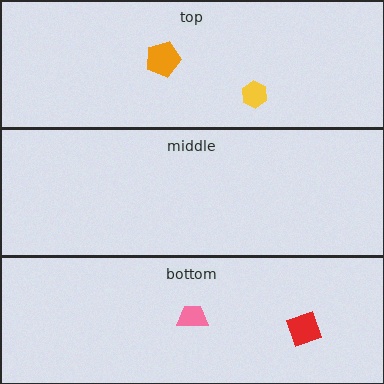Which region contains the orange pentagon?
The top region.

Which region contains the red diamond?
The bottom region.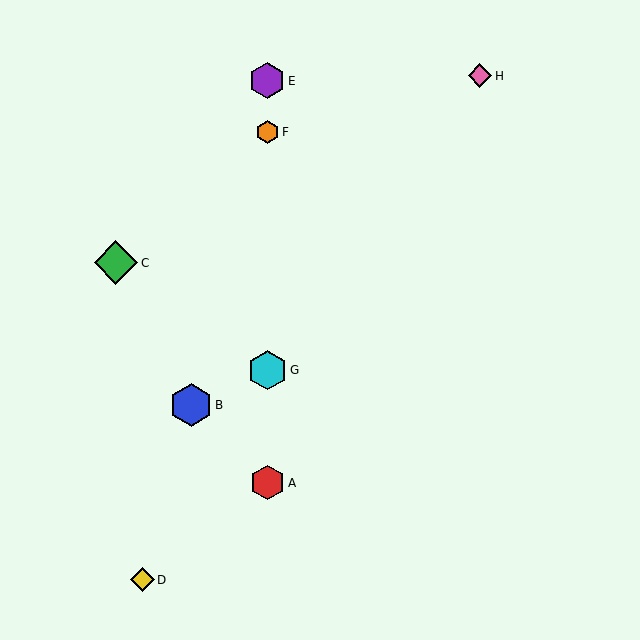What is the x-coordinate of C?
Object C is at x≈116.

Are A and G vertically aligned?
Yes, both are at x≈267.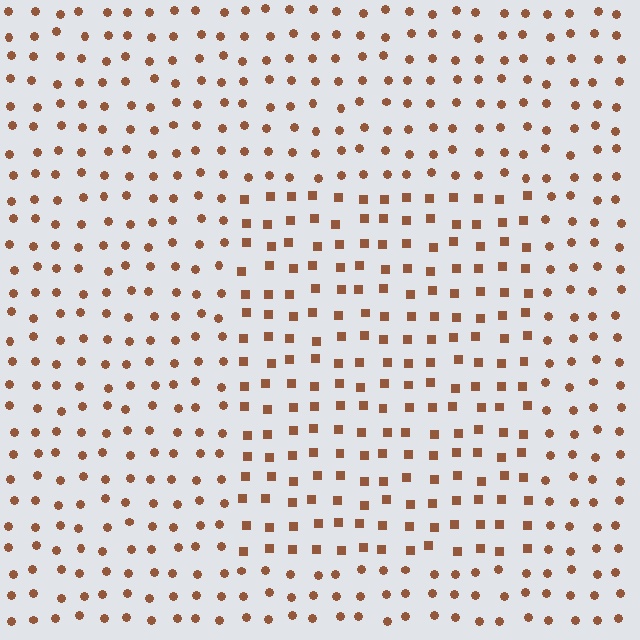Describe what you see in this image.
The image is filled with small brown elements arranged in a uniform grid. A rectangle-shaped region contains squares, while the surrounding area contains circles. The boundary is defined purely by the change in element shape.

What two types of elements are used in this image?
The image uses squares inside the rectangle region and circles outside it.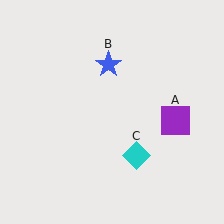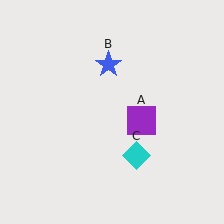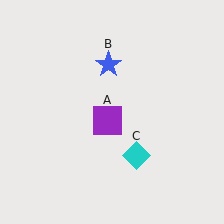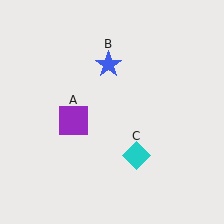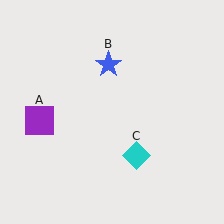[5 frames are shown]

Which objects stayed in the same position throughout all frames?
Blue star (object B) and cyan diamond (object C) remained stationary.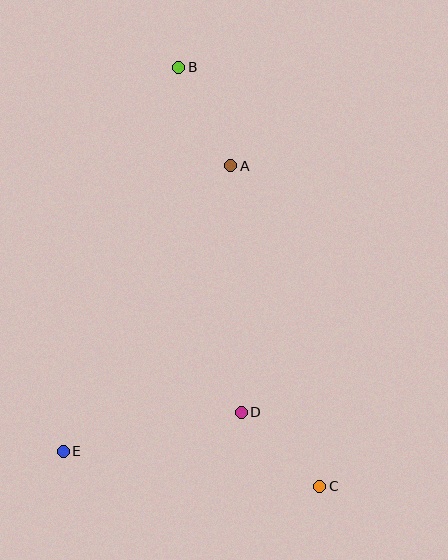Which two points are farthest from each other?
Points B and C are farthest from each other.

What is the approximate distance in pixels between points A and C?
The distance between A and C is approximately 333 pixels.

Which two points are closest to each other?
Points C and D are closest to each other.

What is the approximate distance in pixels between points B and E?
The distance between B and E is approximately 401 pixels.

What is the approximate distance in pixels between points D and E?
The distance between D and E is approximately 182 pixels.